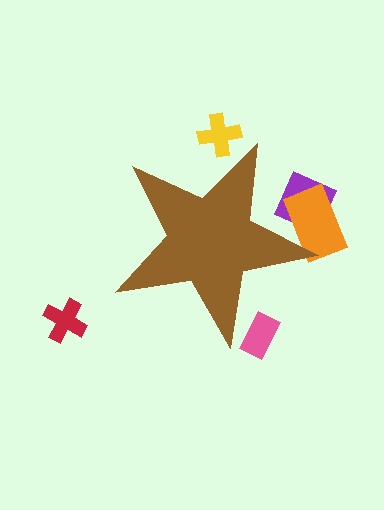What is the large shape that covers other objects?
A brown star.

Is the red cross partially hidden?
No, the red cross is fully visible.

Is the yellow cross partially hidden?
Yes, the yellow cross is partially hidden behind the brown star.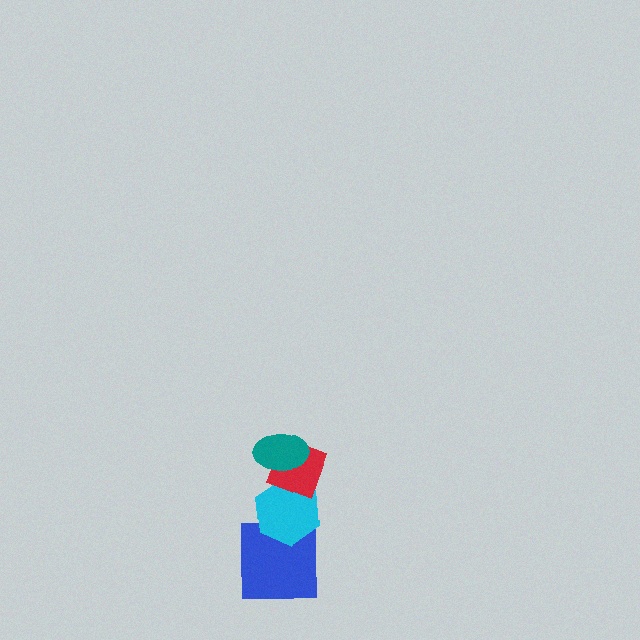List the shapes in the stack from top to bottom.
From top to bottom: the teal ellipse, the red diamond, the cyan hexagon, the blue square.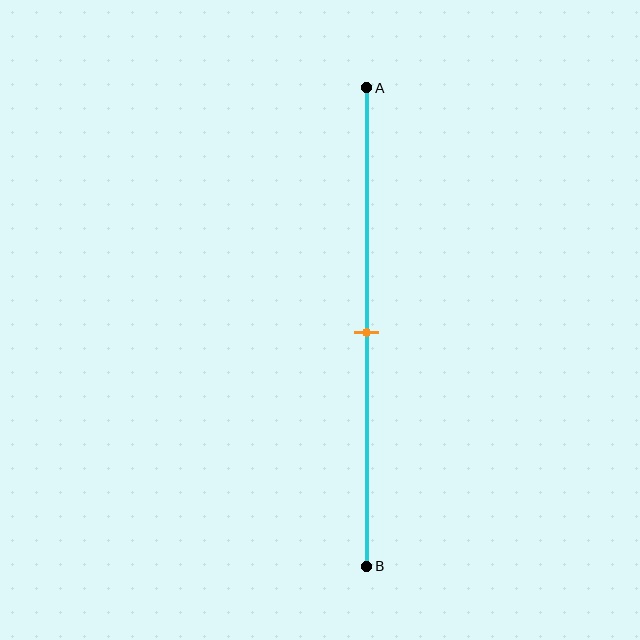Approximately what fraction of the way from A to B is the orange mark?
The orange mark is approximately 50% of the way from A to B.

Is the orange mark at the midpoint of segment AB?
Yes, the mark is approximately at the midpoint.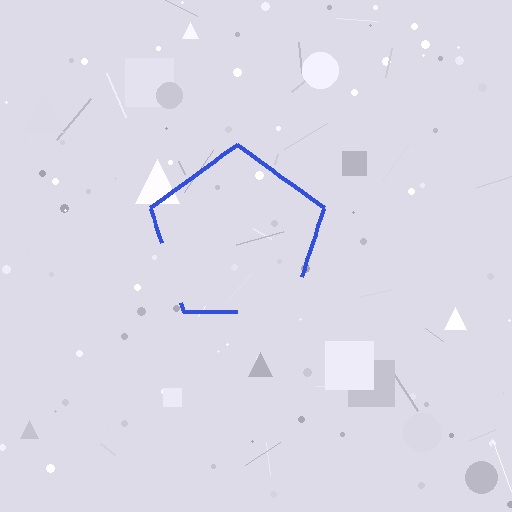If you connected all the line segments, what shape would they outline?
They would outline a pentagon.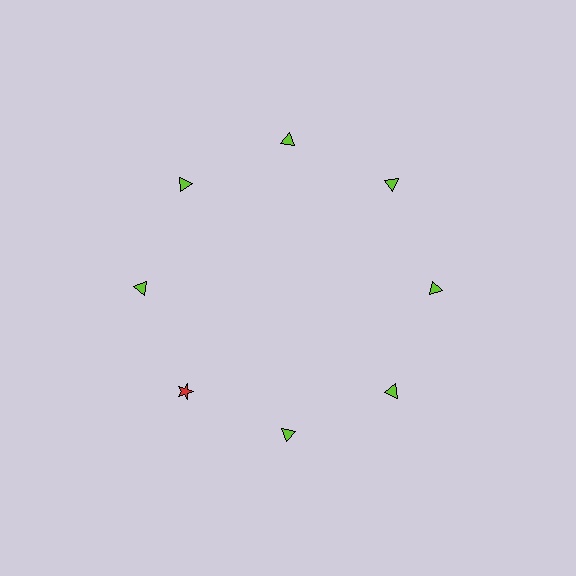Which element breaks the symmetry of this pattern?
The red star at roughly the 8 o'clock position breaks the symmetry. All other shapes are lime triangles.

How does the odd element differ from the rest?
It differs in both color (red instead of lime) and shape (star instead of triangle).